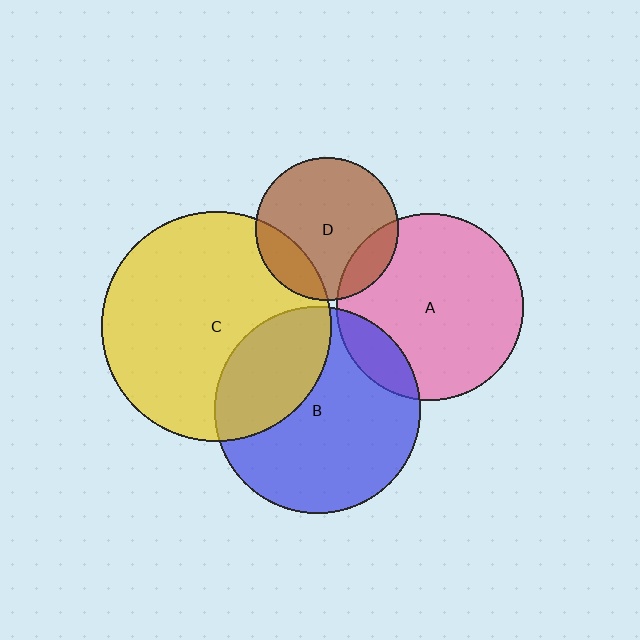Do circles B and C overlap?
Yes.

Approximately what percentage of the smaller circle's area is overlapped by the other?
Approximately 30%.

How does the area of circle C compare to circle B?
Approximately 1.2 times.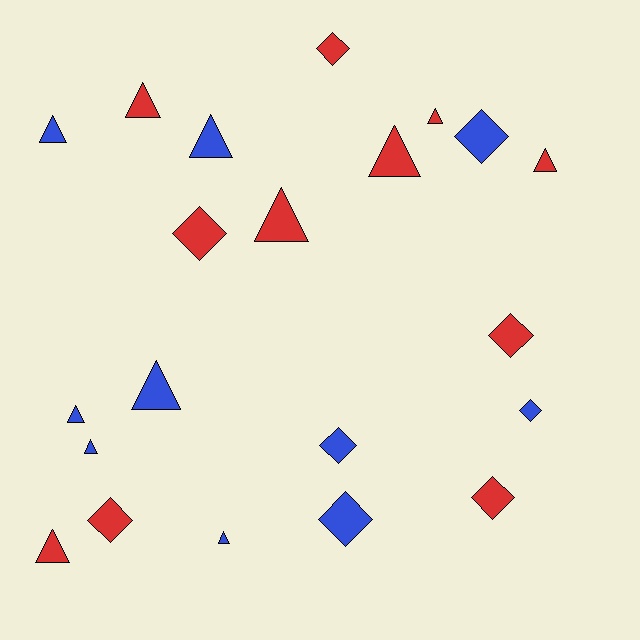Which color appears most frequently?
Red, with 11 objects.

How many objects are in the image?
There are 21 objects.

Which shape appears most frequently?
Triangle, with 12 objects.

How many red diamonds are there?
There are 5 red diamonds.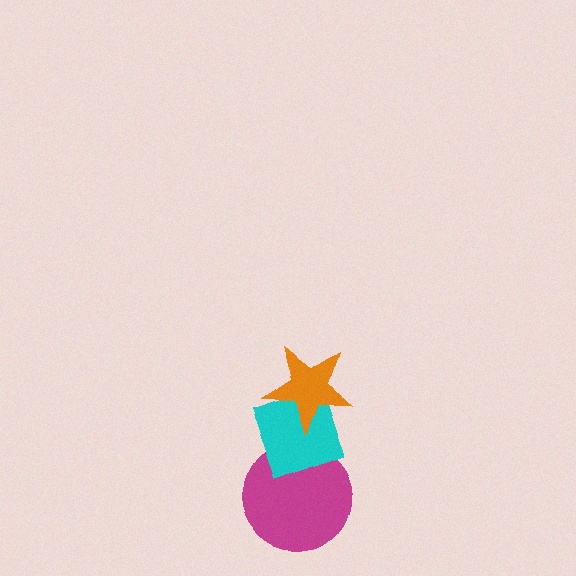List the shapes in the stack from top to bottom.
From top to bottom: the orange star, the cyan diamond, the magenta circle.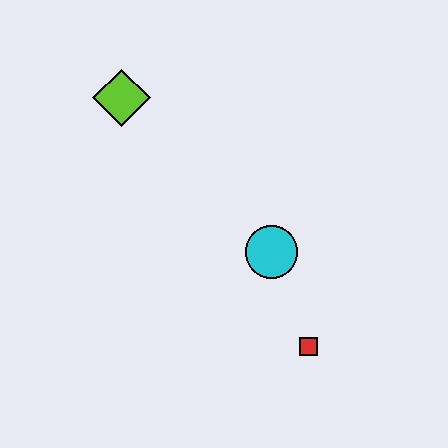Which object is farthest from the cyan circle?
The lime diamond is farthest from the cyan circle.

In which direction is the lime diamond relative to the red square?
The lime diamond is above the red square.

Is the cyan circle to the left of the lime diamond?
No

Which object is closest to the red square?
The cyan circle is closest to the red square.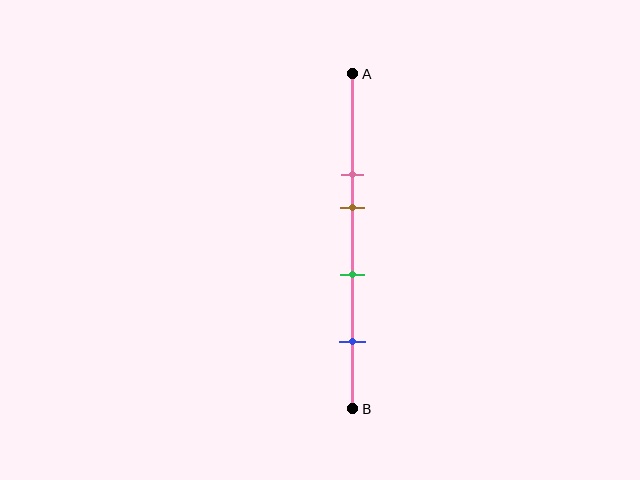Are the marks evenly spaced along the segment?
No, the marks are not evenly spaced.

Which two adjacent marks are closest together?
The pink and brown marks are the closest adjacent pair.